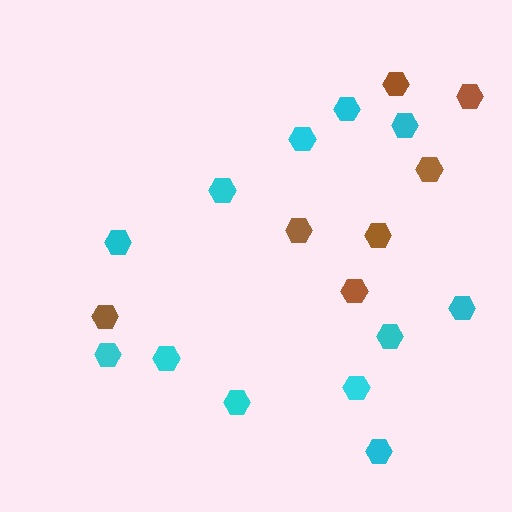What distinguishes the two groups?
There are 2 groups: one group of cyan hexagons (12) and one group of brown hexagons (7).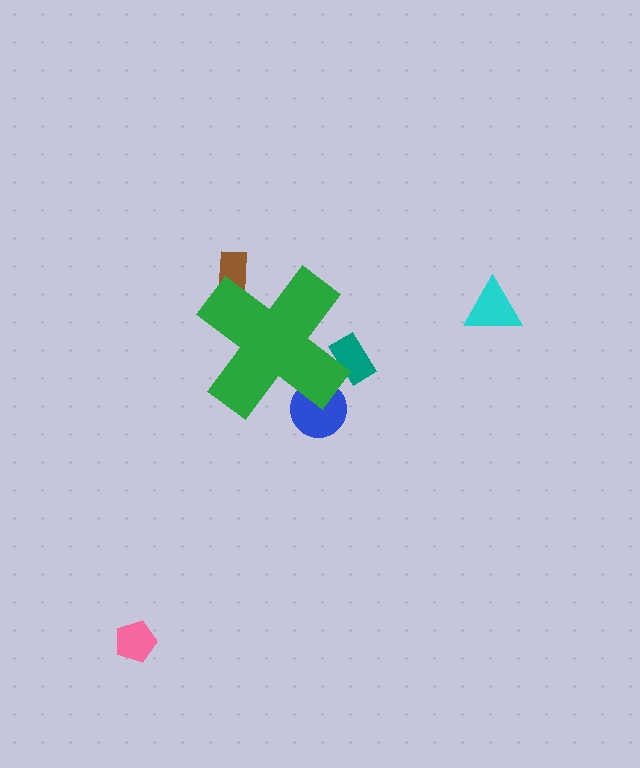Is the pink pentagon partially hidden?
No, the pink pentagon is fully visible.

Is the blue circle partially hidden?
Yes, the blue circle is partially hidden behind the green cross.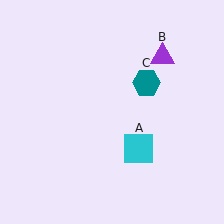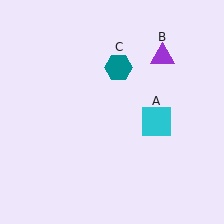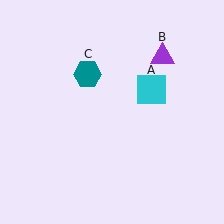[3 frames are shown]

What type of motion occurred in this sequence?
The cyan square (object A), teal hexagon (object C) rotated counterclockwise around the center of the scene.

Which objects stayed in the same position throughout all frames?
Purple triangle (object B) remained stationary.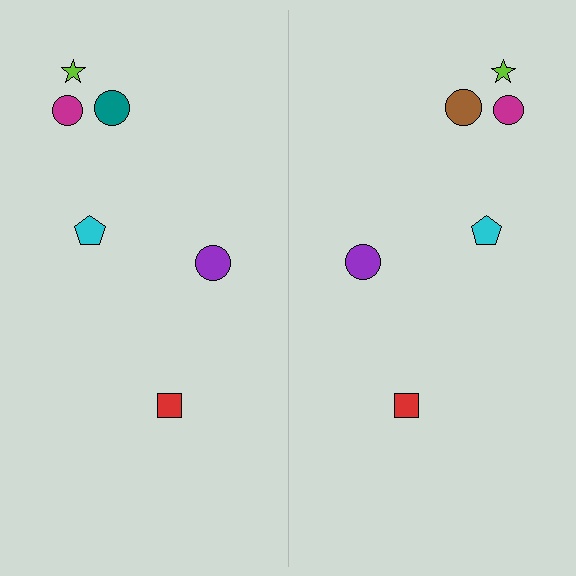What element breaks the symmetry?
The brown circle on the right side breaks the symmetry — its mirror counterpart is teal.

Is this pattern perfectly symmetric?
No, the pattern is not perfectly symmetric. The brown circle on the right side breaks the symmetry — its mirror counterpart is teal.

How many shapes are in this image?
There are 12 shapes in this image.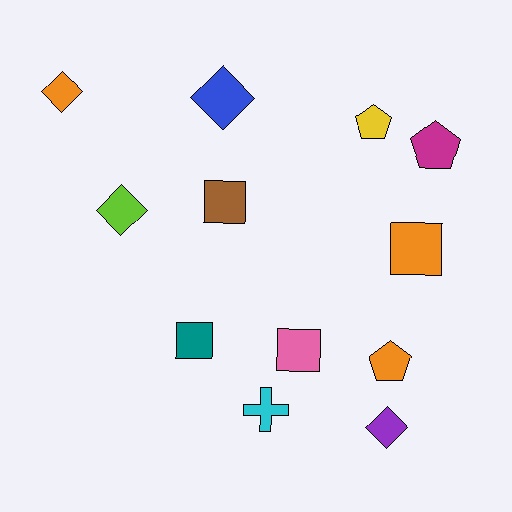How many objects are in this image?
There are 12 objects.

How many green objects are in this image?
There are no green objects.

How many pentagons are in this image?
There are 3 pentagons.